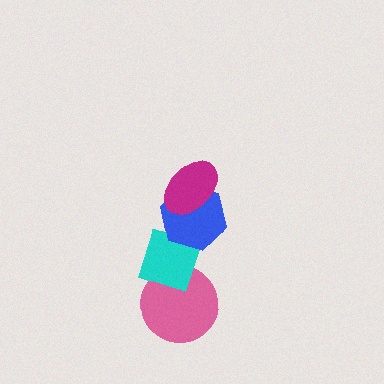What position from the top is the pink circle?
The pink circle is 4th from the top.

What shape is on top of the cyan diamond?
The blue hexagon is on top of the cyan diamond.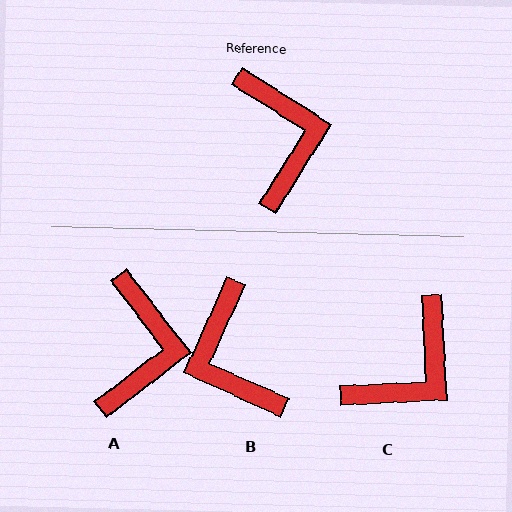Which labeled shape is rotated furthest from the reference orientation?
B, about 172 degrees away.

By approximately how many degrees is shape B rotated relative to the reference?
Approximately 172 degrees clockwise.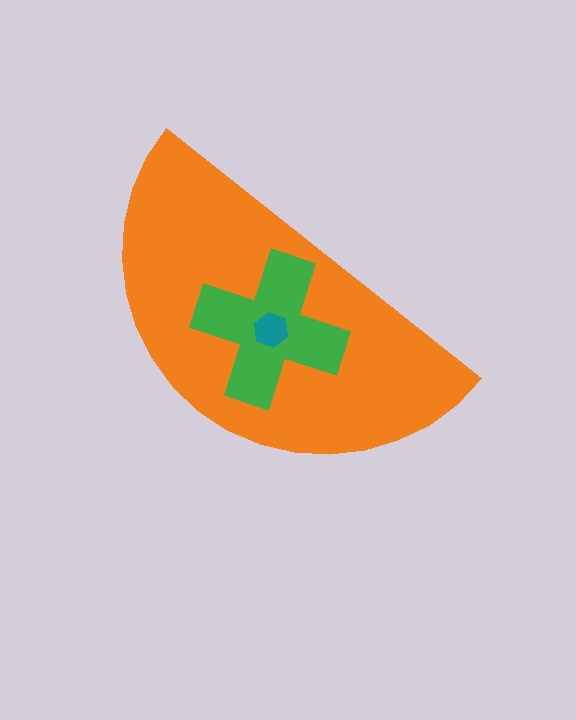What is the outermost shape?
The orange semicircle.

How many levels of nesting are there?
3.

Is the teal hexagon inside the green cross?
Yes.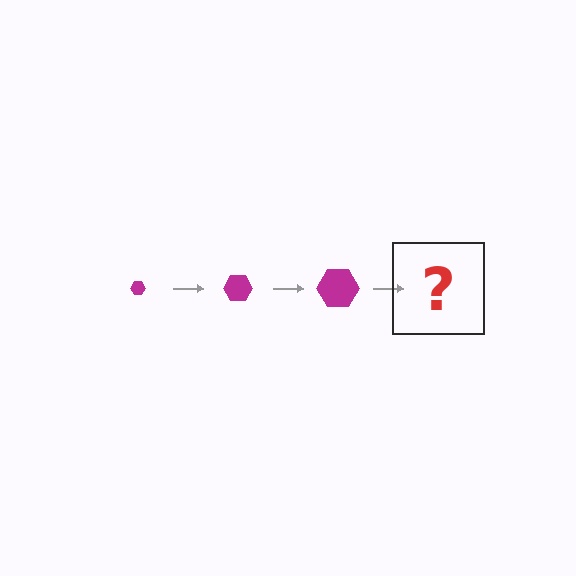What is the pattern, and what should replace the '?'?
The pattern is that the hexagon gets progressively larger each step. The '?' should be a magenta hexagon, larger than the previous one.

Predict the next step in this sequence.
The next step is a magenta hexagon, larger than the previous one.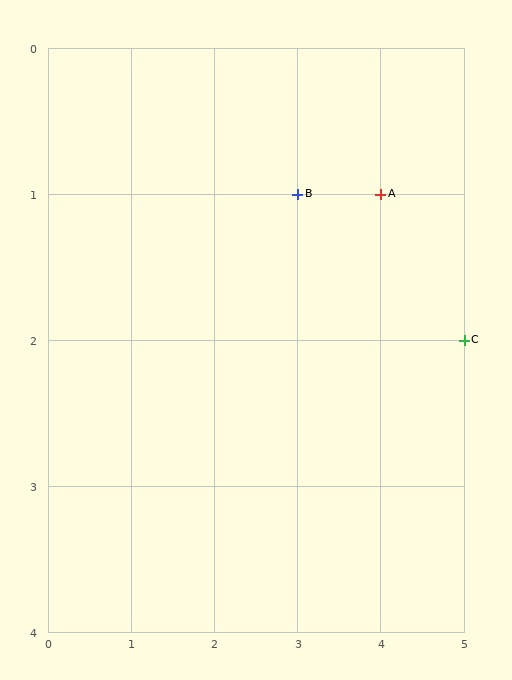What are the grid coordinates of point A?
Point A is at grid coordinates (4, 1).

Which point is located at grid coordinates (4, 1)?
Point A is at (4, 1).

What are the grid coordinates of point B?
Point B is at grid coordinates (3, 1).